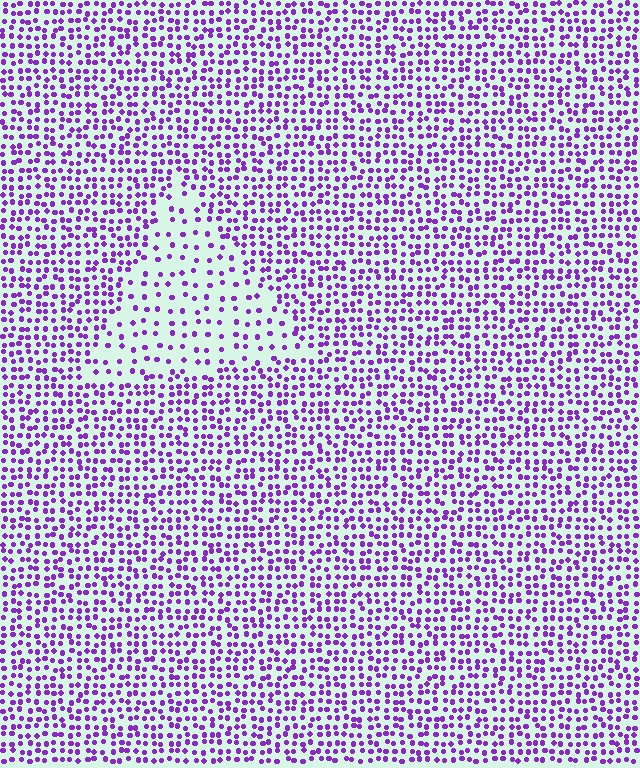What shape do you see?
I see a triangle.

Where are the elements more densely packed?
The elements are more densely packed outside the triangle boundary.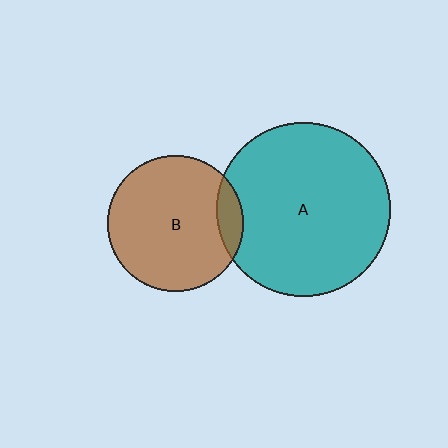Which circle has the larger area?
Circle A (teal).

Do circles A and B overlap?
Yes.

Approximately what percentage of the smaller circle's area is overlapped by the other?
Approximately 10%.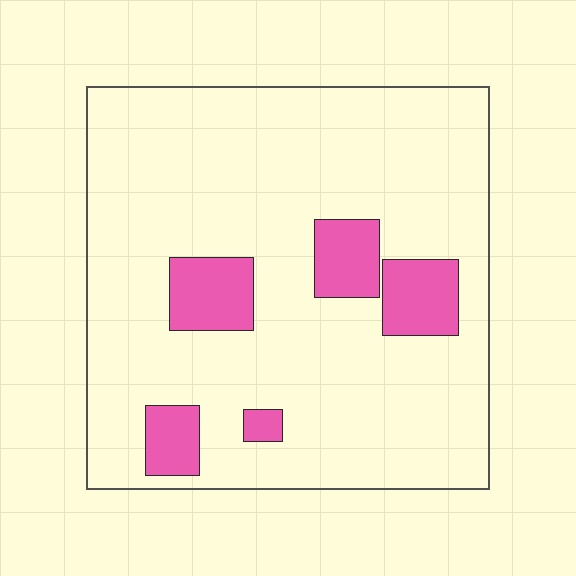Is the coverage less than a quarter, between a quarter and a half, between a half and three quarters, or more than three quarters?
Less than a quarter.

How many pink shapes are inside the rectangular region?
5.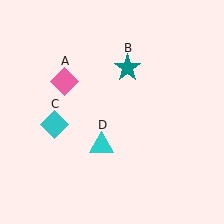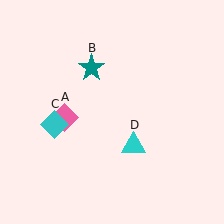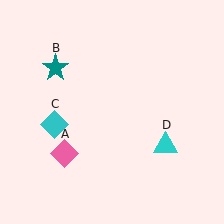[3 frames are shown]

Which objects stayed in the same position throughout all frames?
Cyan diamond (object C) remained stationary.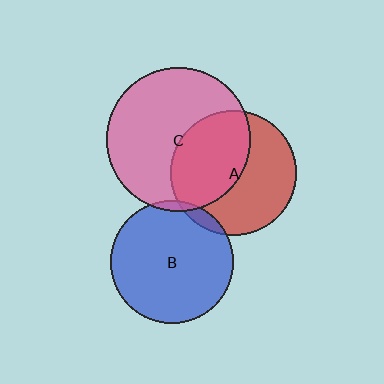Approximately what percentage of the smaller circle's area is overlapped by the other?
Approximately 5%.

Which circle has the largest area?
Circle C (pink).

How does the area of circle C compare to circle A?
Approximately 1.3 times.